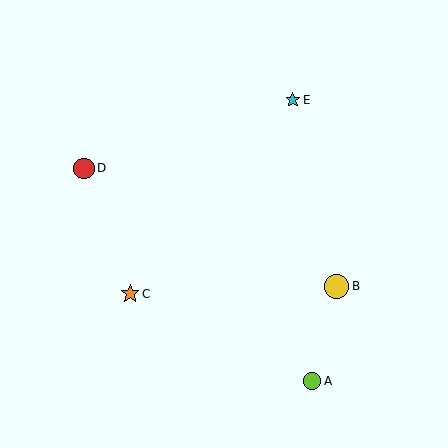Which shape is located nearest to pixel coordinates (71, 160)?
The red circle (labeled D) at (84, 168) is nearest to that location.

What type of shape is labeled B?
Shape B is a yellow circle.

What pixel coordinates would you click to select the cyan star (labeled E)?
Click at (293, 100) to select the cyan star E.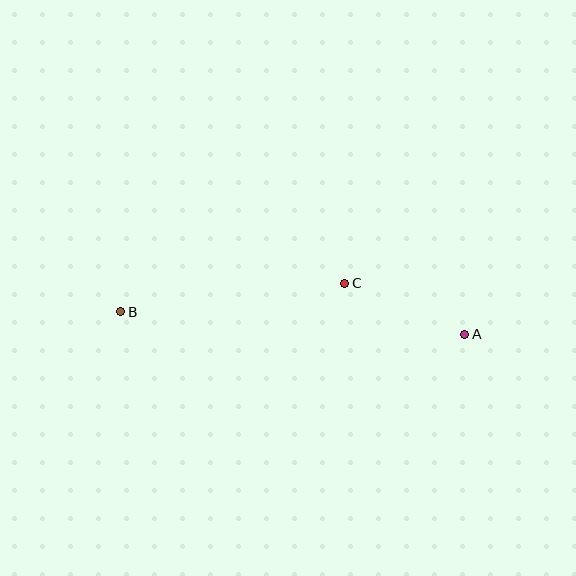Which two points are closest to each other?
Points A and C are closest to each other.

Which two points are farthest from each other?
Points A and B are farthest from each other.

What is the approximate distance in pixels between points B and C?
The distance between B and C is approximately 226 pixels.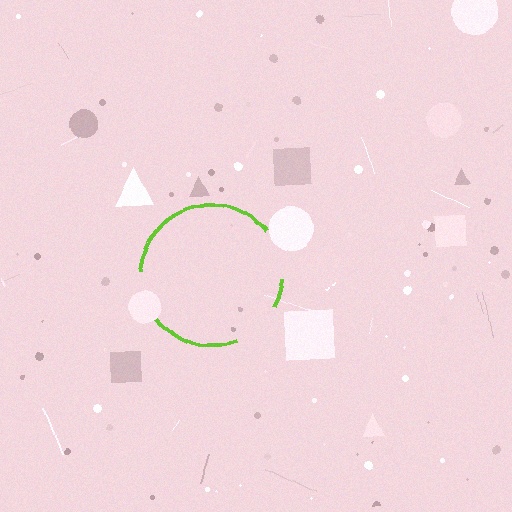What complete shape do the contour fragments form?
The contour fragments form a circle.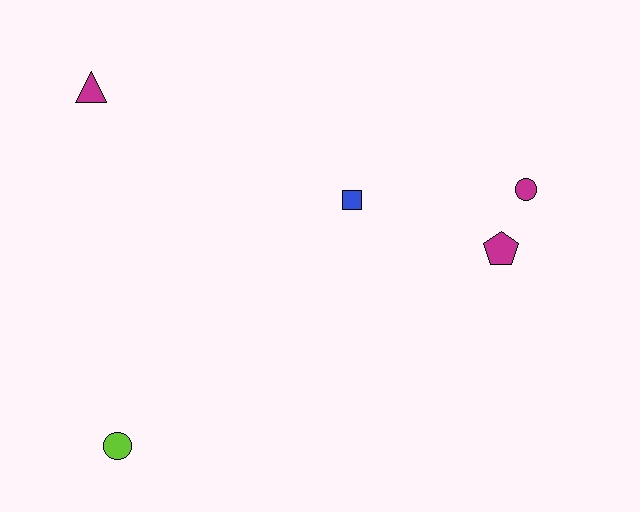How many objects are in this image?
There are 5 objects.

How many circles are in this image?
There are 2 circles.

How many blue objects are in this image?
There is 1 blue object.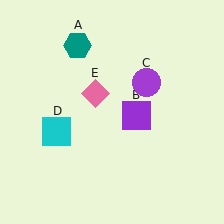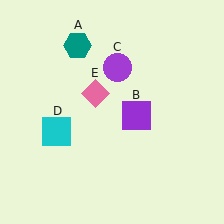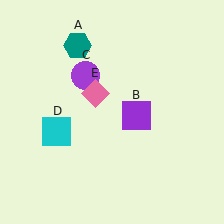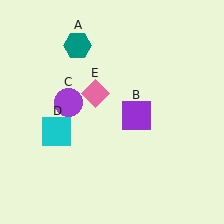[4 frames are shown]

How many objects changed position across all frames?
1 object changed position: purple circle (object C).